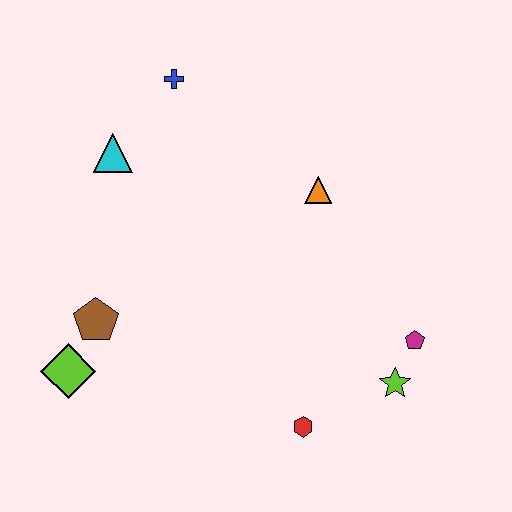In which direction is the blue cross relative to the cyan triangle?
The blue cross is above the cyan triangle.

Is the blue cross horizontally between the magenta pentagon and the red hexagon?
No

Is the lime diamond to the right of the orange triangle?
No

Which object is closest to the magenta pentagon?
The lime star is closest to the magenta pentagon.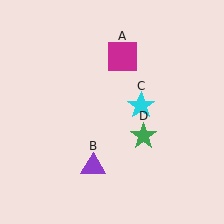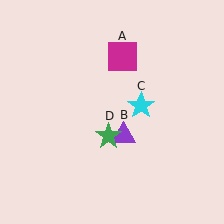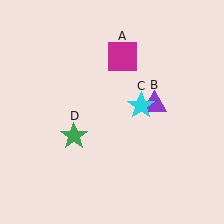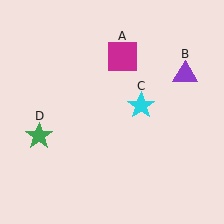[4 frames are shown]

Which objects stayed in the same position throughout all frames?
Magenta square (object A) and cyan star (object C) remained stationary.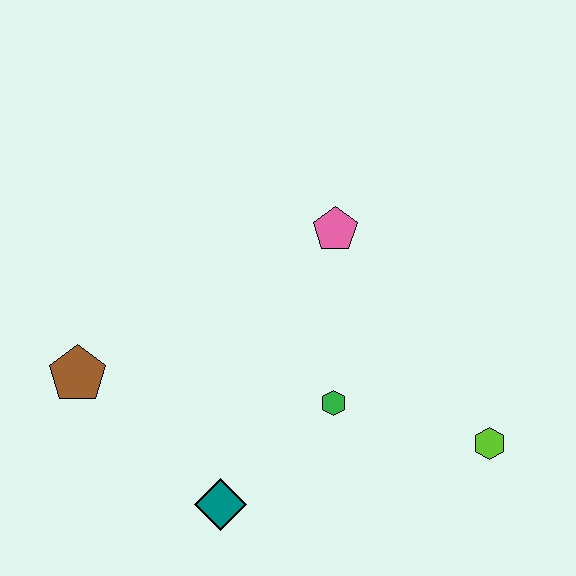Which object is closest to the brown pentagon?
The teal diamond is closest to the brown pentagon.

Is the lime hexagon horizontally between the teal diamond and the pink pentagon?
No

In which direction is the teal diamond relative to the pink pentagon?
The teal diamond is below the pink pentagon.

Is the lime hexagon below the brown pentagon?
Yes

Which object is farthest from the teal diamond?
The pink pentagon is farthest from the teal diamond.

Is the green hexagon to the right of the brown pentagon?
Yes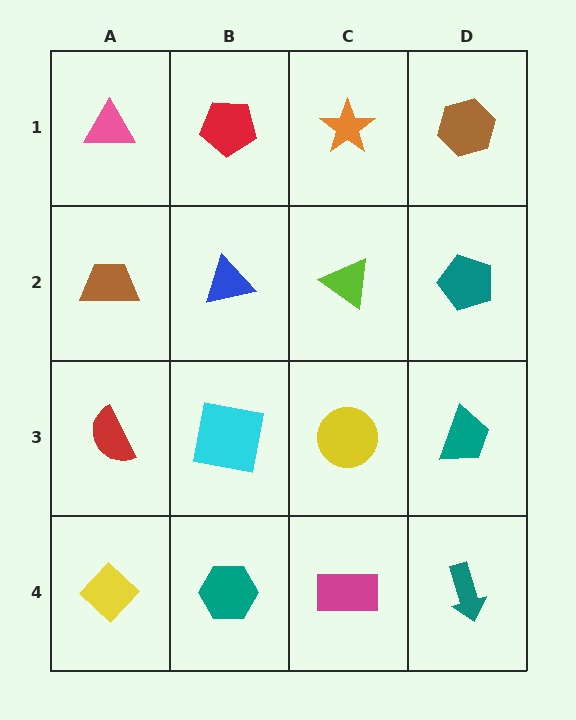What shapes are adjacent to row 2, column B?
A red pentagon (row 1, column B), a cyan square (row 3, column B), a brown trapezoid (row 2, column A), a lime triangle (row 2, column C).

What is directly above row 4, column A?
A red semicircle.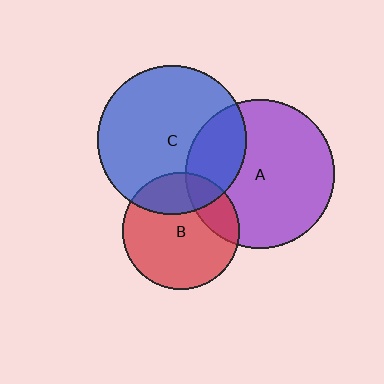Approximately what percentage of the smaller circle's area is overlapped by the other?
Approximately 20%.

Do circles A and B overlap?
Yes.